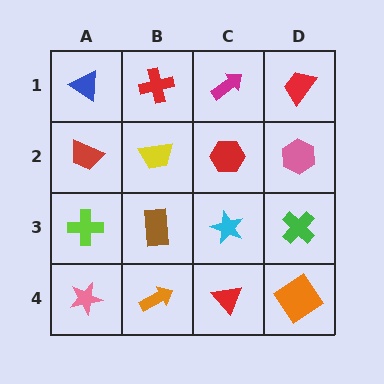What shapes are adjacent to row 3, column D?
A pink hexagon (row 2, column D), an orange diamond (row 4, column D), a cyan star (row 3, column C).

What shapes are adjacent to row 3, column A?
A red trapezoid (row 2, column A), a pink star (row 4, column A), a brown rectangle (row 3, column B).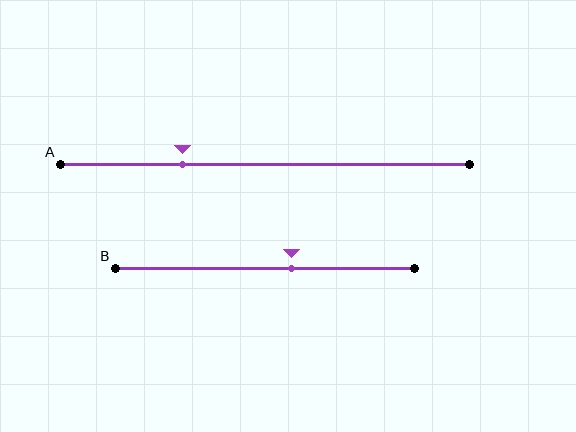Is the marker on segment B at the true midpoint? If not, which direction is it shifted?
No, the marker on segment B is shifted to the right by about 9% of the segment length.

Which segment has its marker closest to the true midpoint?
Segment B has its marker closest to the true midpoint.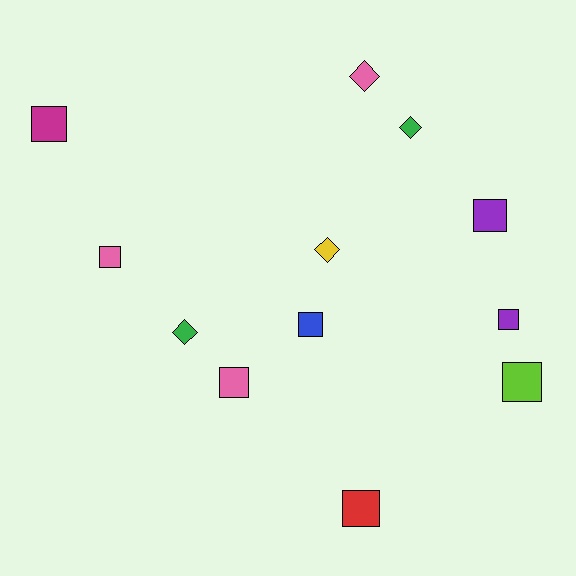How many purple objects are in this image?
There are 2 purple objects.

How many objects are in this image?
There are 12 objects.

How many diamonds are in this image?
There are 4 diamonds.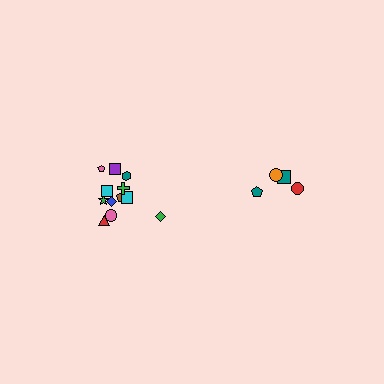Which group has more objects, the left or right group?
The left group.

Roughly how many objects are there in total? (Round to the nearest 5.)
Roughly 15 objects in total.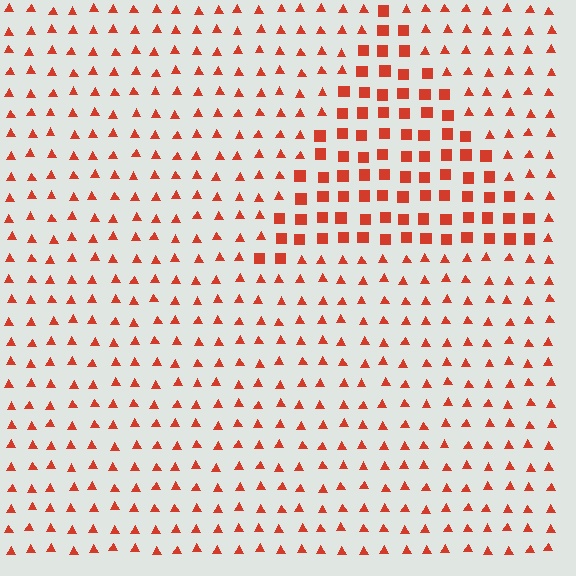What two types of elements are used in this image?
The image uses squares inside the triangle region and triangles outside it.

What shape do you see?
I see a triangle.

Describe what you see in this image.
The image is filled with small red elements arranged in a uniform grid. A triangle-shaped region contains squares, while the surrounding area contains triangles. The boundary is defined purely by the change in element shape.